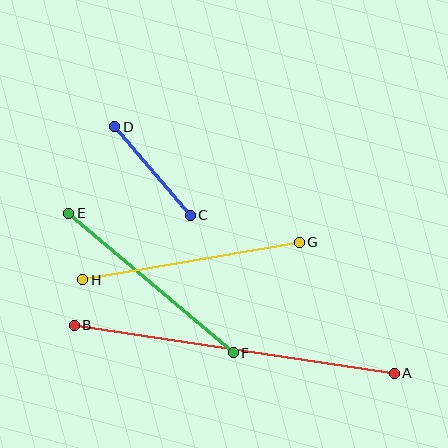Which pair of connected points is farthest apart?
Points A and B are farthest apart.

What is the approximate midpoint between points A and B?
The midpoint is at approximately (234, 349) pixels.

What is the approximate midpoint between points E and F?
The midpoint is at approximately (151, 283) pixels.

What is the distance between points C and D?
The distance is approximately 117 pixels.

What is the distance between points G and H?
The distance is approximately 220 pixels.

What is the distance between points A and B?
The distance is approximately 324 pixels.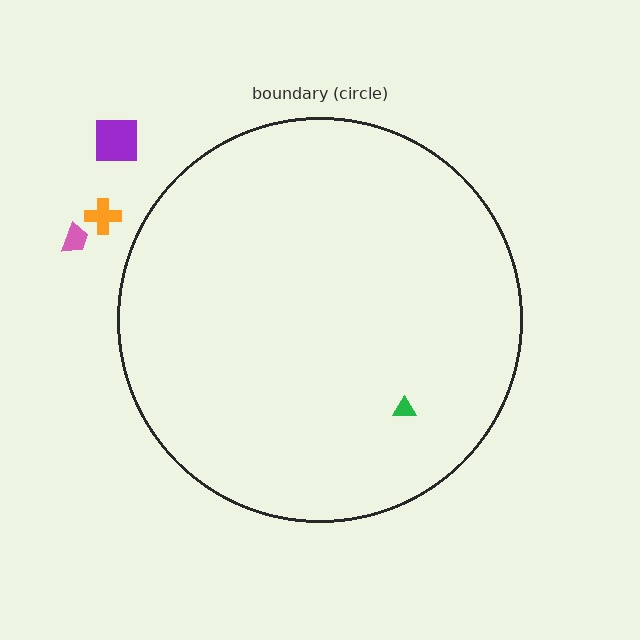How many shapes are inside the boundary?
1 inside, 3 outside.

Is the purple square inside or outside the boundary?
Outside.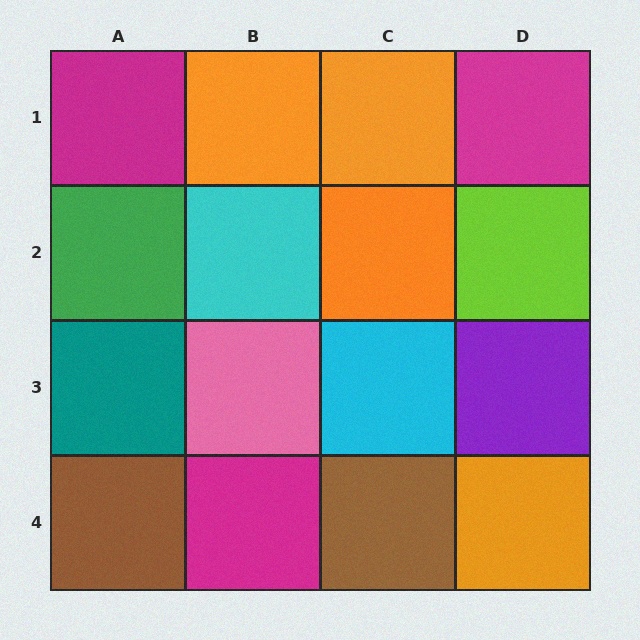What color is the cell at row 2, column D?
Lime.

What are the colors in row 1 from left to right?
Magenta, orange, orange, magenta.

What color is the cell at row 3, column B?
Pink.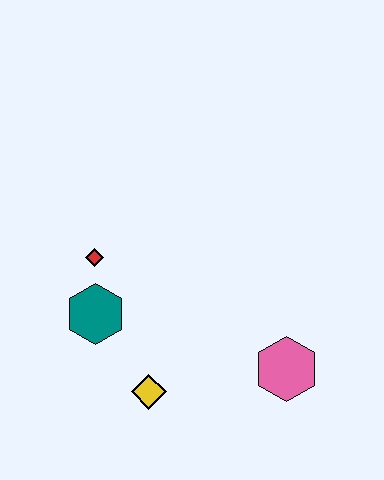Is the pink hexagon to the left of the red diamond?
No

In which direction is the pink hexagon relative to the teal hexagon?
The pink hexagon is to the right of the teal hexagon.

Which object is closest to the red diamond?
The teal hexagon is closest to the red diamond.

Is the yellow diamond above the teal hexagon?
No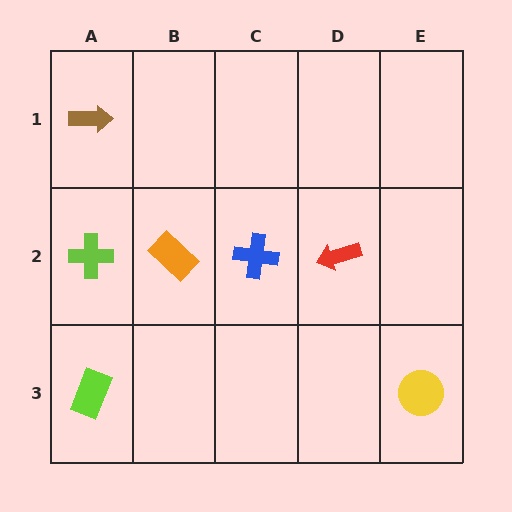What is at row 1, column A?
A brown arrow.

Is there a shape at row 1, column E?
No, that cell is empty.